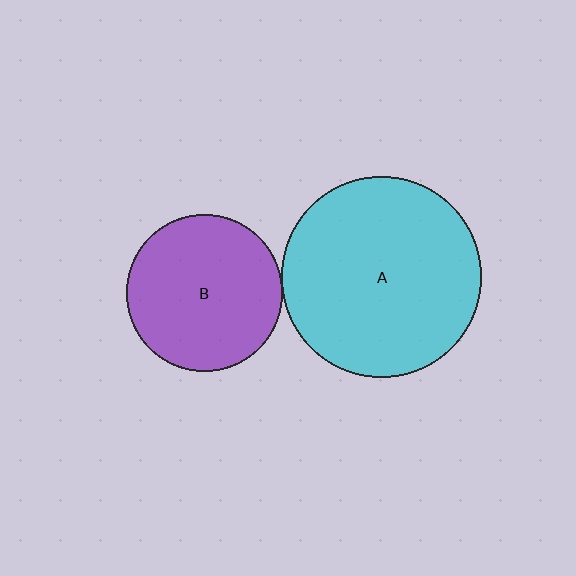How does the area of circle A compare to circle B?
Approximately 1.6 times.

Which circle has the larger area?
Circle A (cyan).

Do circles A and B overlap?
Yes.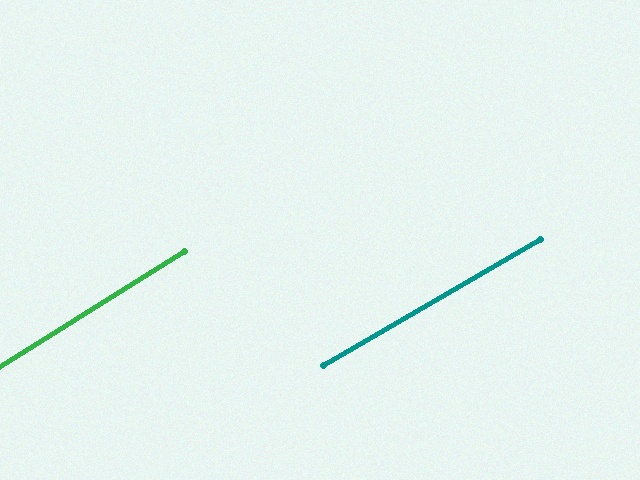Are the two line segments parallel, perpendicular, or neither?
Parallel — their directions differ by only 1.5°.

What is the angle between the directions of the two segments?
Approximately 2 degrees.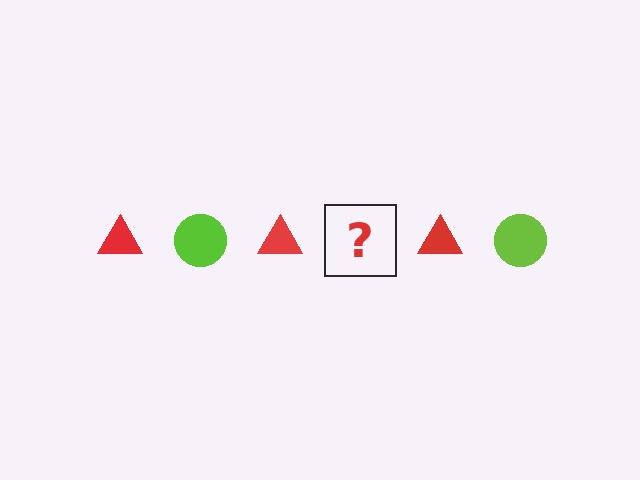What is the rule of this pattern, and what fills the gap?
The rule is that the pattern alternates between red triangle and lime circle. The gap should be filled with a lime circle.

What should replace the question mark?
The question mark should be replaced with a lime circle.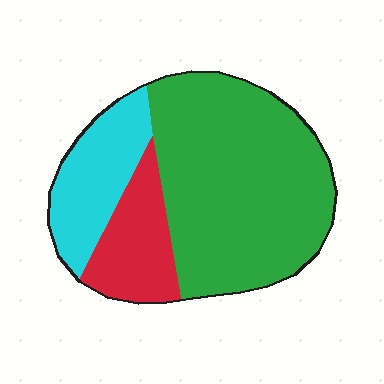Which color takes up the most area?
Green, at roughly 60%.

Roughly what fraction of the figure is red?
Red covers around 15% of the figure.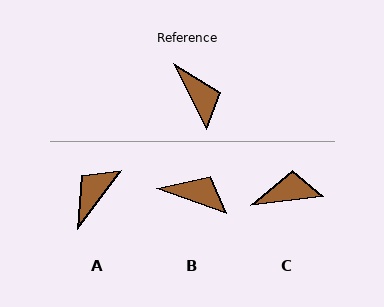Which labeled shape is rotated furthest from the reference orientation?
A, about 117 degrees away.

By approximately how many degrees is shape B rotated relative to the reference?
Approximately 43 degrees counter-clockwise.